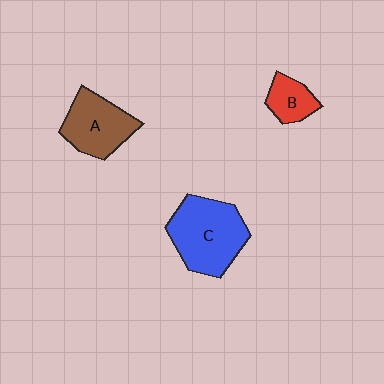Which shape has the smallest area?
Shape B (red).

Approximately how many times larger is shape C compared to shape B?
Approximately 2.6 times.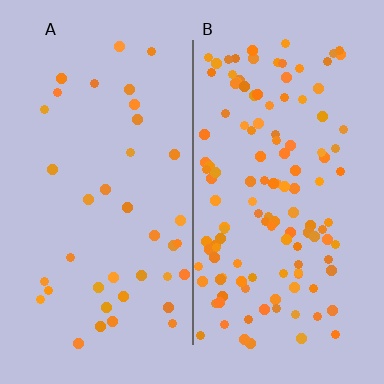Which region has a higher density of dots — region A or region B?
B (the right).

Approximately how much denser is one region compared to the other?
Approximately 3.3× — region B over region A.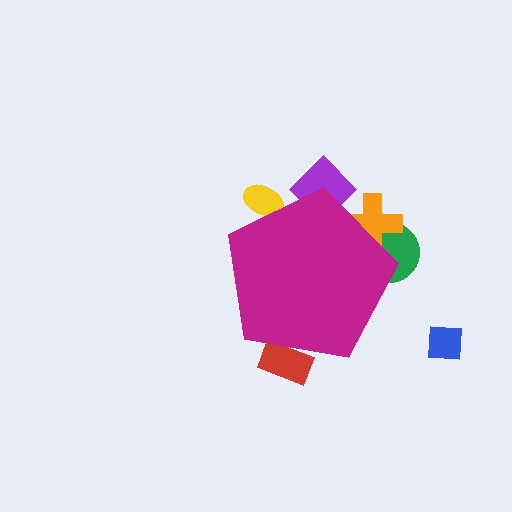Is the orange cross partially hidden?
Yes, the orange cross is partially hidden behind the magenta pentagon.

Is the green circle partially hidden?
Yes, the green circle is partially hidden behind the magenta pentagon.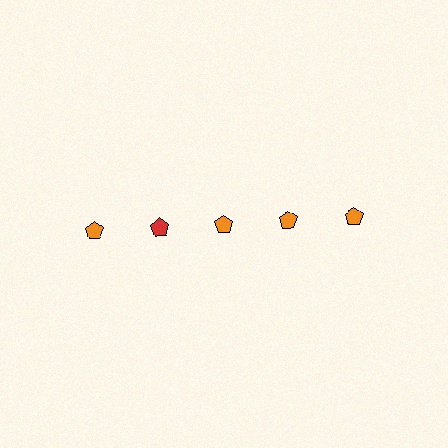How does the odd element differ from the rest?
It has a different color: red instead of orange.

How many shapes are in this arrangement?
There are 5 shapes arranged in a grid pattern.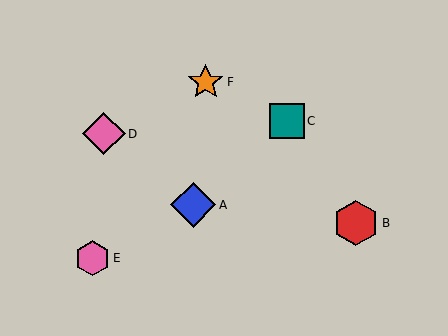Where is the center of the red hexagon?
The center of the red hexagon is at (356, 223).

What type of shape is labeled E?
Shape E is a pink hexagon.